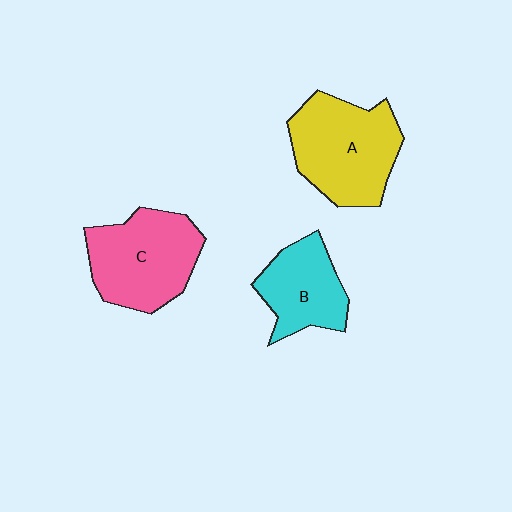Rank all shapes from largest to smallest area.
From largest to smallest: A (yellow), C (pink), B (cyan).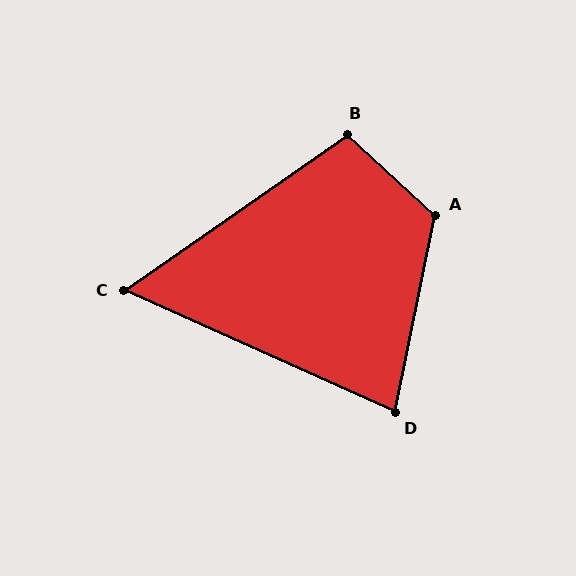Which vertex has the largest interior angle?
A, at approximately 121 degrees.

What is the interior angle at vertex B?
Approximately 103 degrees (obtuse).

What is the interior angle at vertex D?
Approximately 77 degrees (acute).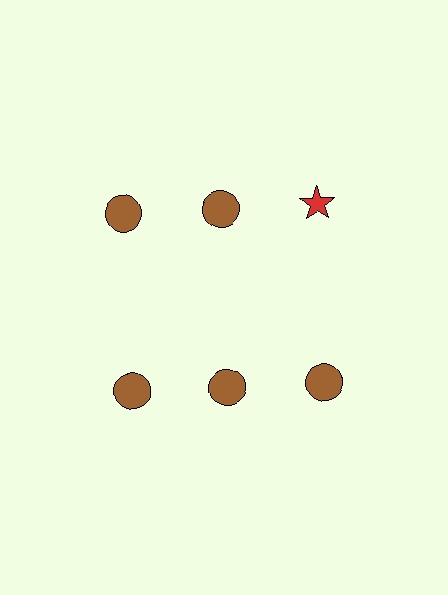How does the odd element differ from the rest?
It differs in both color (red instead of brown) and shape (star instead of circle).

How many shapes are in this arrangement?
There are 6 shapes arranged in a grid pattern.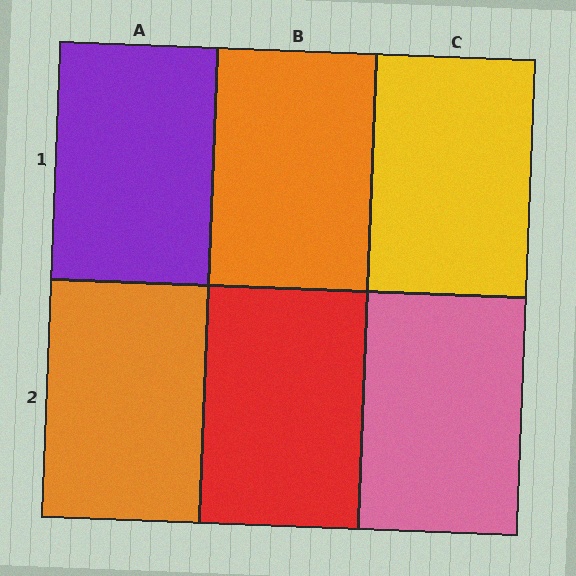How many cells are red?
1 cell is red.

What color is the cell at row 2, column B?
Red.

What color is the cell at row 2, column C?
Pink.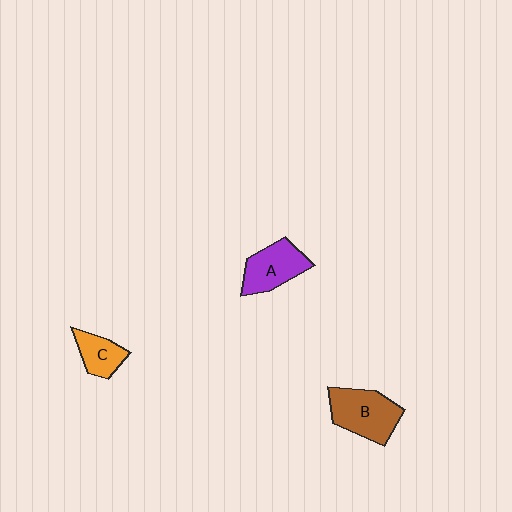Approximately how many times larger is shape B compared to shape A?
Approximately 1.2 times.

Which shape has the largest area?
Shape B (brown).